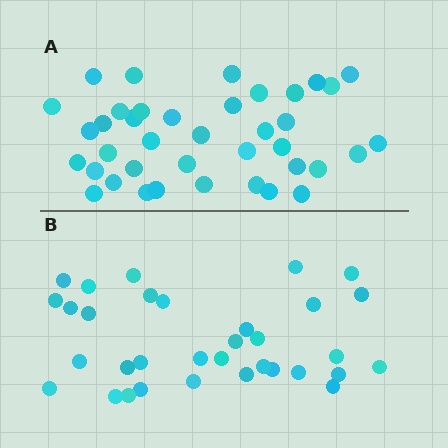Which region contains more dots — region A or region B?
Region A (the top region) has more dots.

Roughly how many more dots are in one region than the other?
Region A has about 6 more dots than region B.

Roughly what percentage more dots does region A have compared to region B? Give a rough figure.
About 20% more.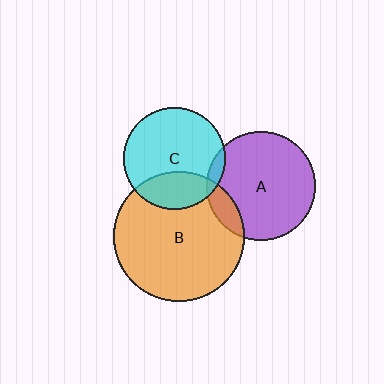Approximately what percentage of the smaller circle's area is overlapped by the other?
Approximately 10%.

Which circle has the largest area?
Circle B (orange).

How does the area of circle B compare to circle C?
Approximately 1.6 times.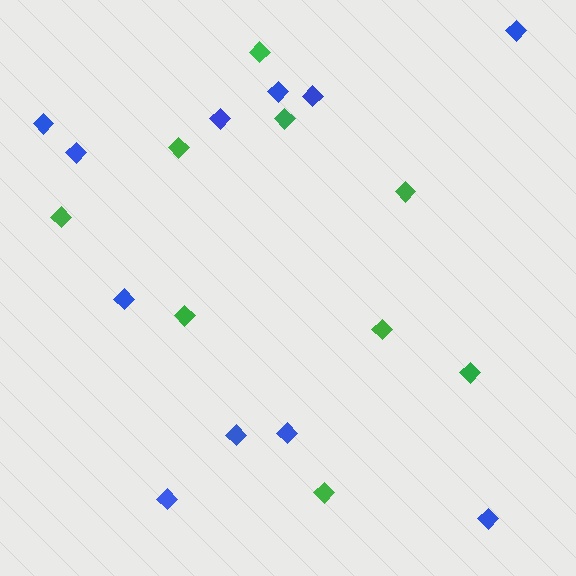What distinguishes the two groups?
There are 2 groups: one group of green diamonds (9) and one group of blue diamonds (11).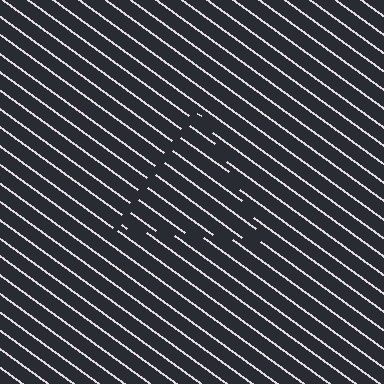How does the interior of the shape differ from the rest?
The interior of the shape contains the same grating, shifted by half a period — the contour is defined by the phase discontinuity where line-ends from the inner and outer gratings abut.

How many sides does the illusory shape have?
3 sides — the line-ends trace a triangle.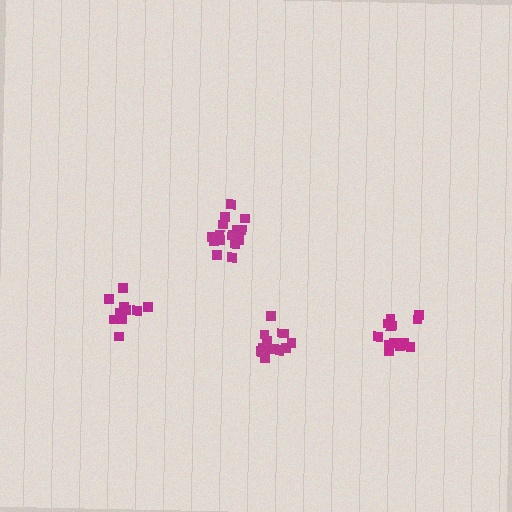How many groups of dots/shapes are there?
There are 4 groups.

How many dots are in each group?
Group 1: 14 dots, Group 2: 16 dots, Group 3: 14 dots, Group 4: 12 dots (56 total).